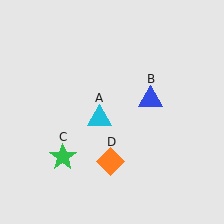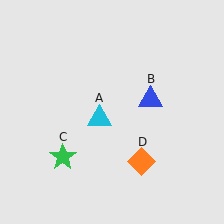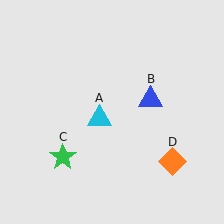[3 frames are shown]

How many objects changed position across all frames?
1 object changed position: orange diamond (object D).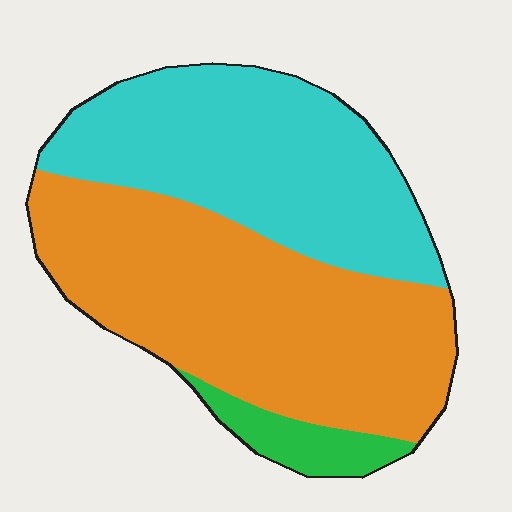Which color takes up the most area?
Orange, at roughly 50%.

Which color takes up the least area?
Green, at roughly 5%.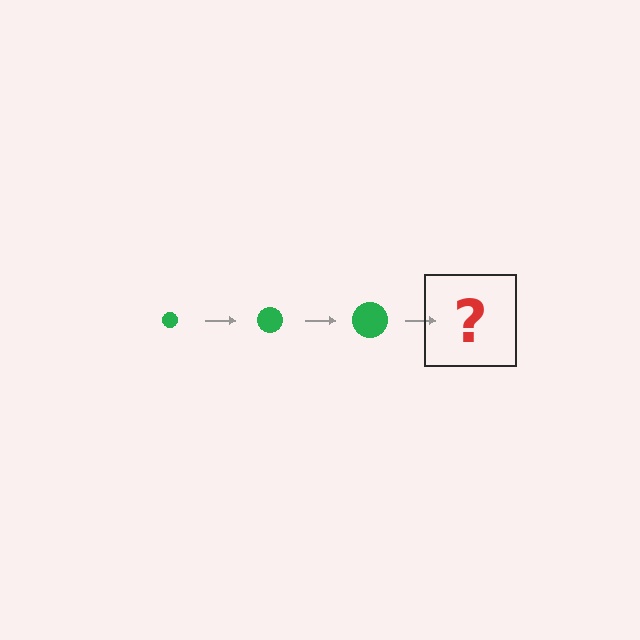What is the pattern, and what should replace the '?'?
The pattern is that the circle gets progressively larger each step. The '?' should be a green circle, larger than the previous one.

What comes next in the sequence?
The next element should be a green circle, larger than the previous one.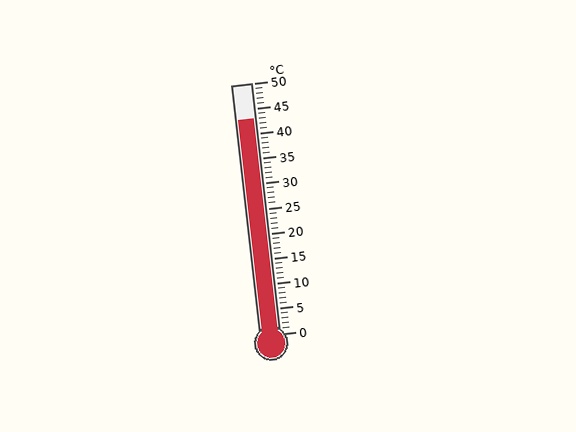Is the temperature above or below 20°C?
The temperature is above 20°C.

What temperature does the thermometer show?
The thermometer shows approximately 43°C.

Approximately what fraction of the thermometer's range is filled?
The thermometer is filled to approximately 85% of its range.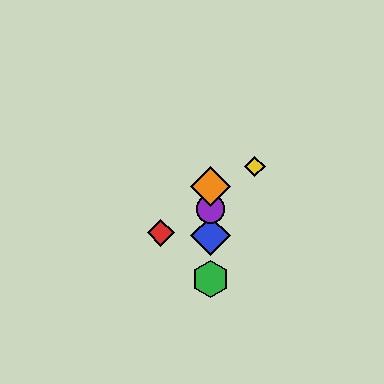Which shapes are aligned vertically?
The blue diamond, the green hexagon, the purple circle, the orange diamond are aligned vertically.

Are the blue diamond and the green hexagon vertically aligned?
Yes, both are at x≈211.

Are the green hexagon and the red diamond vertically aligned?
No, the green hexagon is at x≈211 and the red diamond is at x≈161.